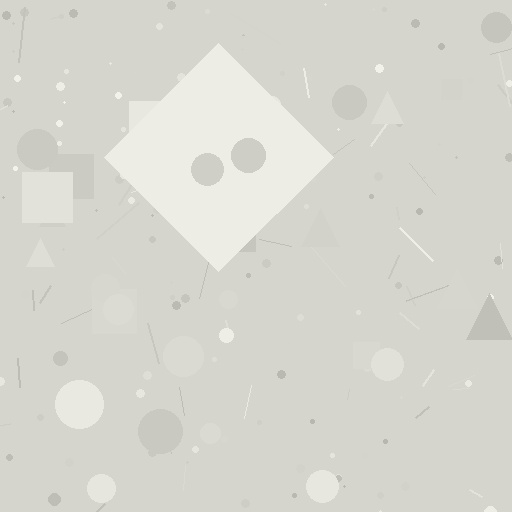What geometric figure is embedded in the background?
A diamond is embedded in the background.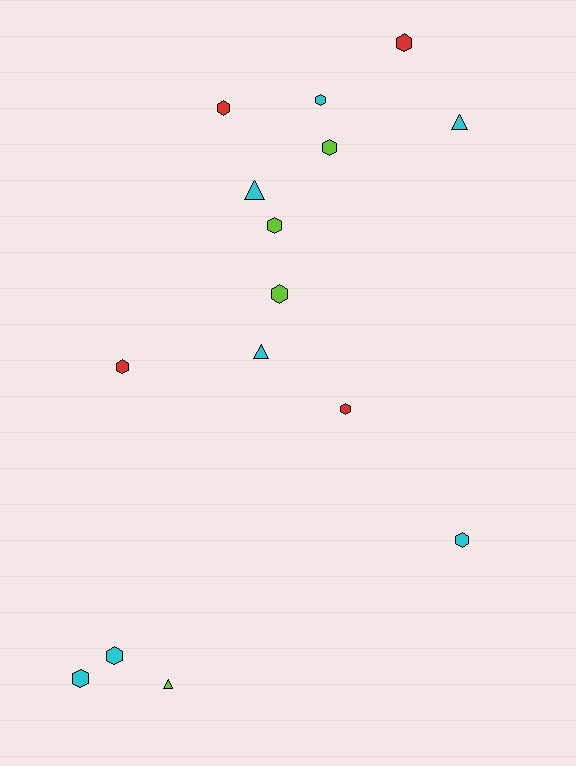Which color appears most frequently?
Cyan, with 7 objects.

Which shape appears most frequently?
Hexagon, with 11 objects.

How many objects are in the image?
There are 15 objects.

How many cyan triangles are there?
There are 3 cyan triangles.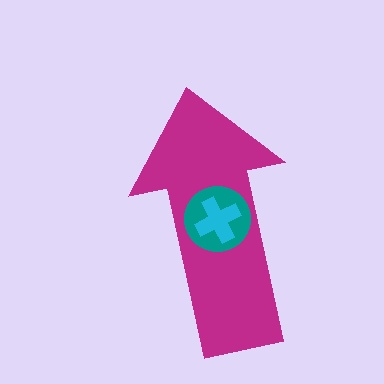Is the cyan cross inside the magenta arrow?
Yes.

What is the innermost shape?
The cyan cross.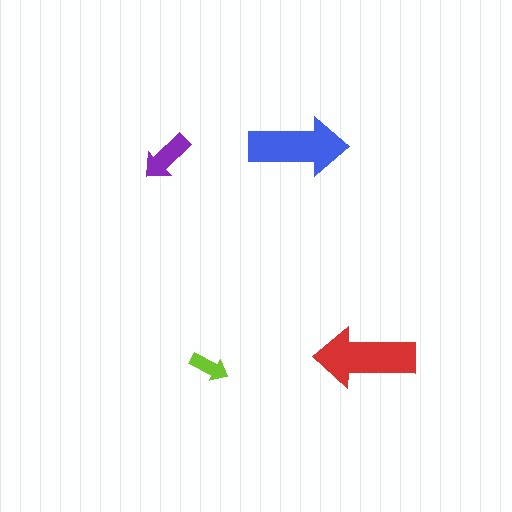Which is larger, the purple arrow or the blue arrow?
The blue one.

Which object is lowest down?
The lime arrow is bottommost.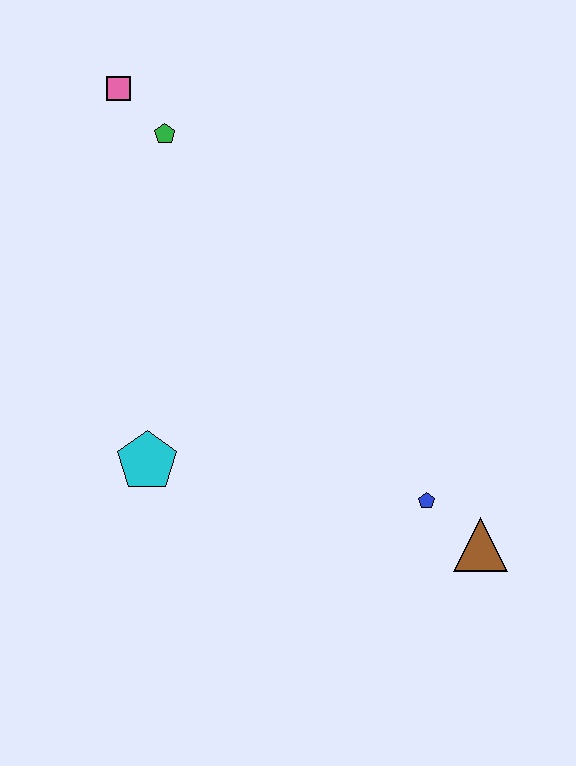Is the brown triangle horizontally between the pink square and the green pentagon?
No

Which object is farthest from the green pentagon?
The brown triangle is farthest from the green pentagon.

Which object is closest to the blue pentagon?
The brown triangle is closest to the blue pentagon.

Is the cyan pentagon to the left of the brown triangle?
Yes